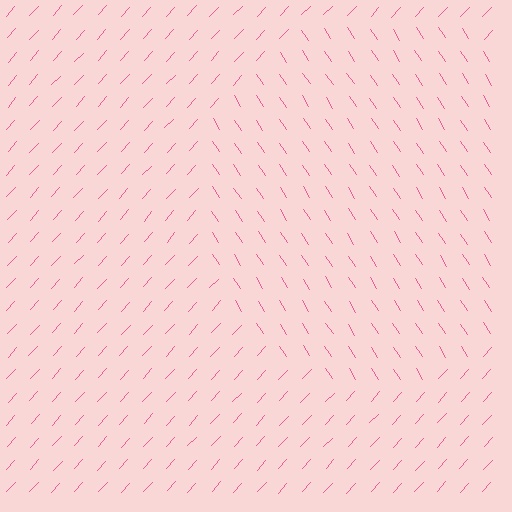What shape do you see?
I see a circle.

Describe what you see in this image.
The image is filled with small pink line segments. A circle region in the image has lines oriented differently from the surrounding lines, creating a visible texture boundary.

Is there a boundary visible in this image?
Yes, there is a texture boundary formed by a change in line orientation.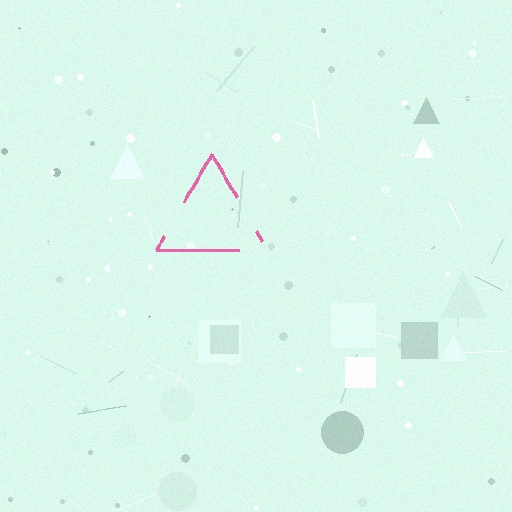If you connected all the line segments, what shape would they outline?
They would outline a triangle.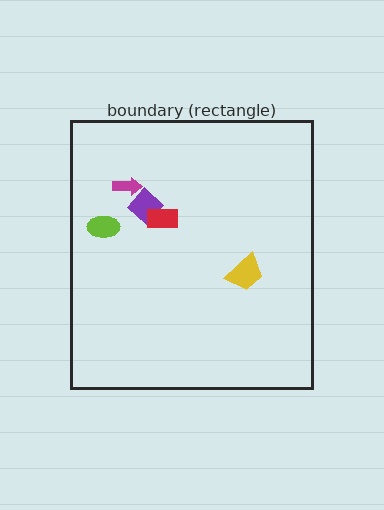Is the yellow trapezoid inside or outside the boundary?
Inside.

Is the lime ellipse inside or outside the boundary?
Inside.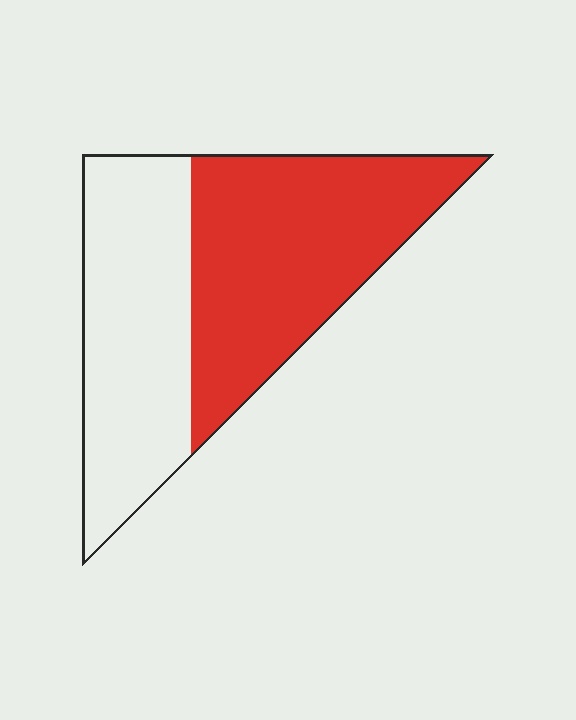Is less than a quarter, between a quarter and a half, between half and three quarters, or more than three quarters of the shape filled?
Between half and three quarters.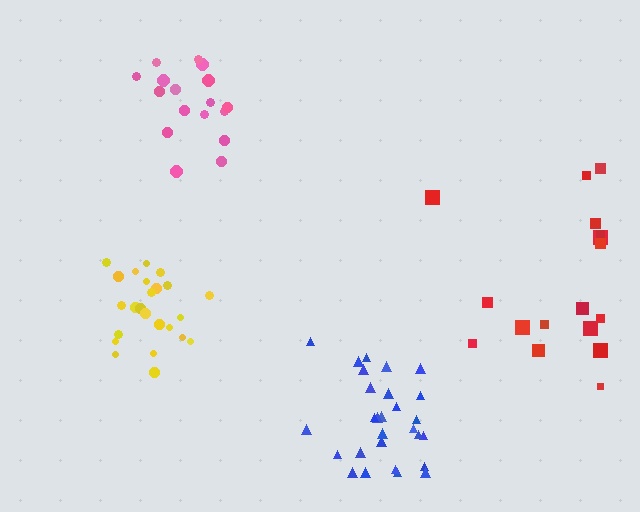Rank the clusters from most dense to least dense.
blue, yellow, pink, red.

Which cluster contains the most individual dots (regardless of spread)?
Blue (28).